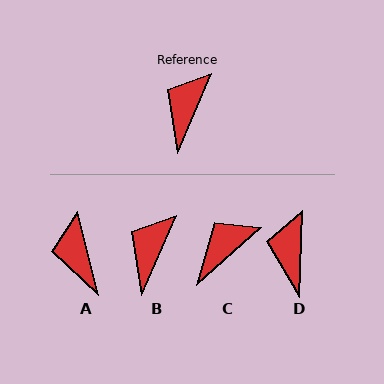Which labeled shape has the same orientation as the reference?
B.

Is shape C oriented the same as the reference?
No, it is off by about 25 degrees.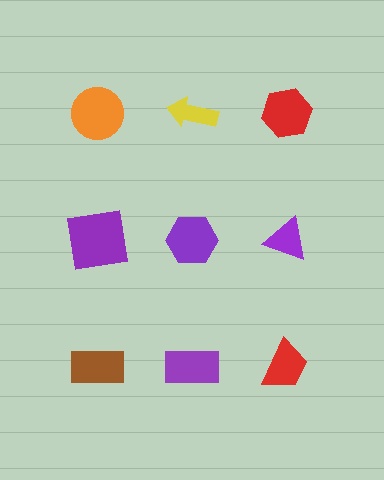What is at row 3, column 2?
A purple rectangle.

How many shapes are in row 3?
3 shapes.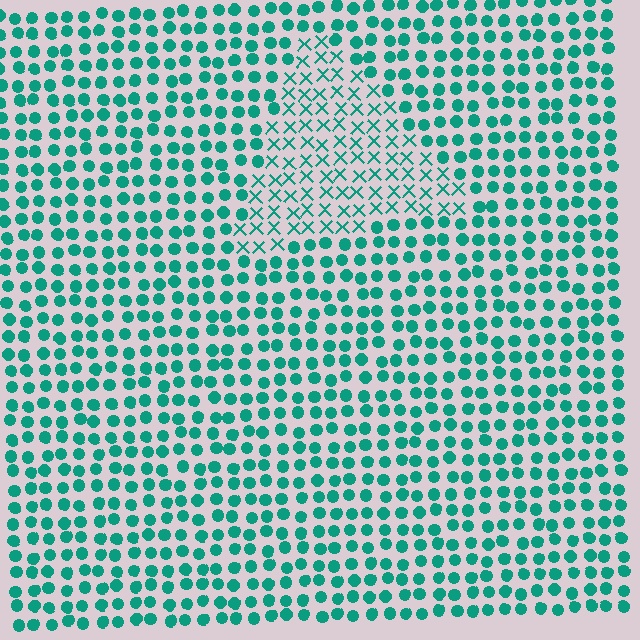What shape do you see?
I see a triangle.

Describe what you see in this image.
The image is filled with small teal elements arranged in a uniform grid. A triangle-shaped region contains X marks, while the surrounding area contains circles. The boundary is defined purely by the change in element shape.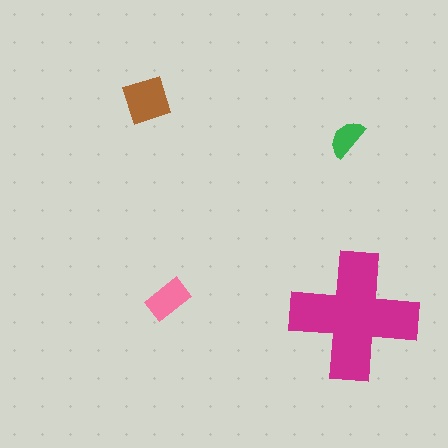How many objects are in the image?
There are 4 objects in the image.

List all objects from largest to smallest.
The magenta cross, the brown diamond, the pink rectangle, the green semicircle.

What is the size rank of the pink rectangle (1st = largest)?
3rd.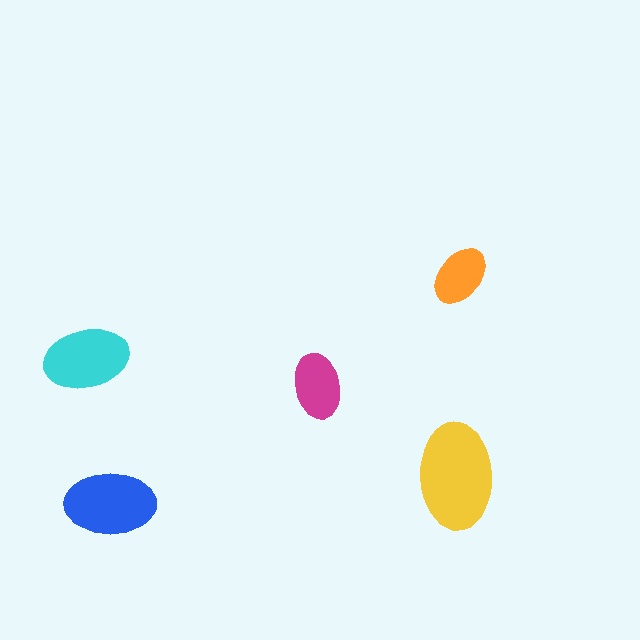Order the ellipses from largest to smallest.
the yellow one, the blue one, the cyan one, the magenta one, the orange one.